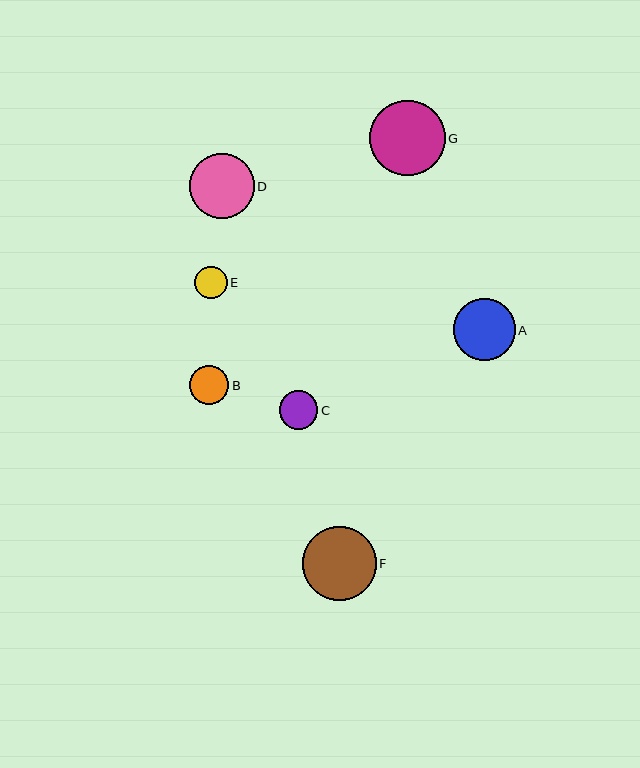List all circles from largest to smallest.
From largest to smallest: G, F, D, A, B, C, E.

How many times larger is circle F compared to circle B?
Circle F is approximately 1.9 times the size of circle B.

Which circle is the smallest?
Circle E is the smallest with a size of approximately 33 pixels.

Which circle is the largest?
Circle G is the largest with a size of approximately 75 pixels.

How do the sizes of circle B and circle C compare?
Circle B and circle C are approximately the same size.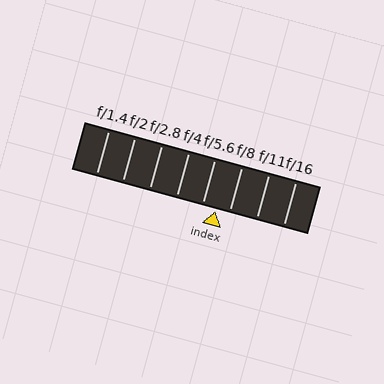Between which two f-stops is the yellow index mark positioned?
The index mark is between f/5.6 and f/8.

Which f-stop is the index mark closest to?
The index mark is closest to f/5.6.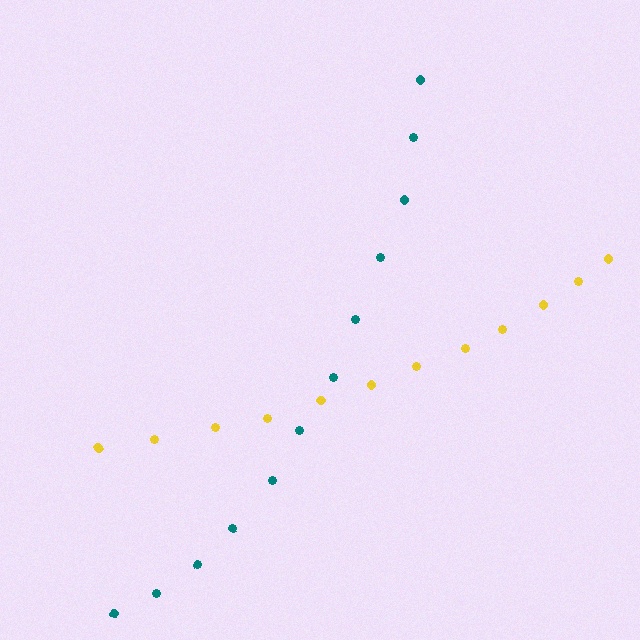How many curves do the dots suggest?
There are 2 distinct paths.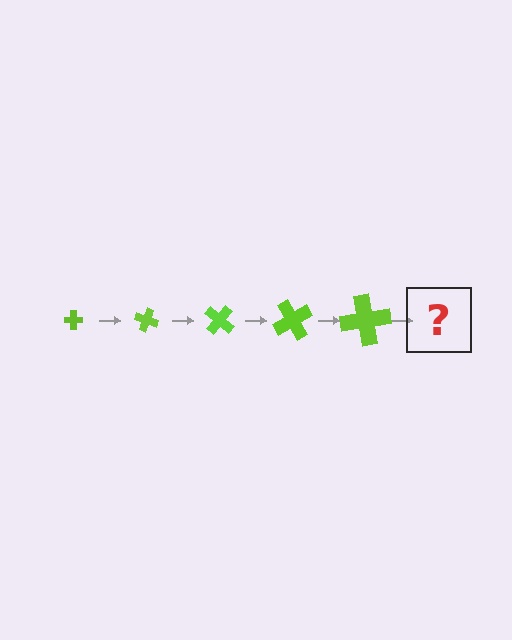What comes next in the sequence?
The next element should be a cross, larger than the previous one and rotated 100 degrees from the start.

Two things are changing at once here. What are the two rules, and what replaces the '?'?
The two rules are that the cross grows larger each step and it rotates 20 degrees each step. The '?' should be a cross, larger than the previous one and rotated 100 degrees from the start.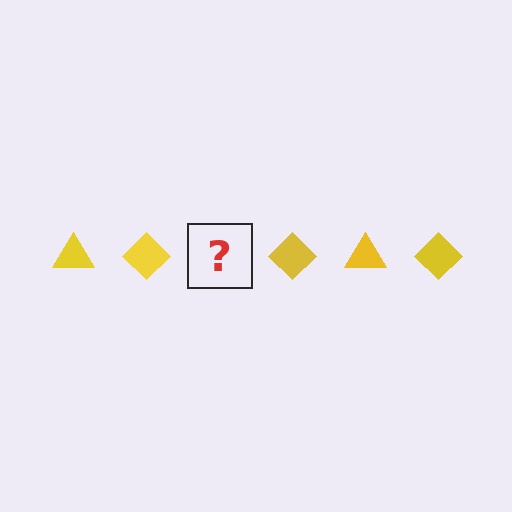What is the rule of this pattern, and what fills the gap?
The rule is that the pattern cycles through triangle, diamond shapes in yellow. The gap should be filled with a yellow triangle.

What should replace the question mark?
The question mark should be replaced with a yellow triangle.